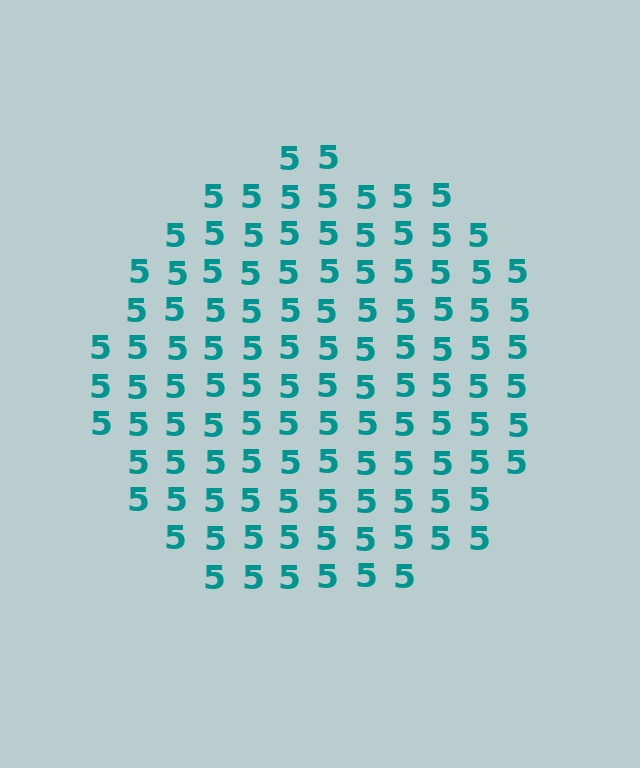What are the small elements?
The small elements are digit 5's.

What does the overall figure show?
The overall figure shows a circle.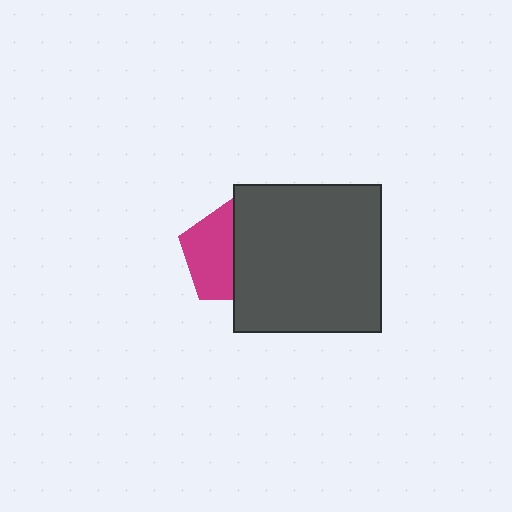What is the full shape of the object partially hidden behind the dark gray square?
The partially hidden object is a magenta pentagon.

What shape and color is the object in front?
The object in front is a dark gray square.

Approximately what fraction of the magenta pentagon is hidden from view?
Roughly 48% of the magenta pentagon is hidden behind the dark gray square.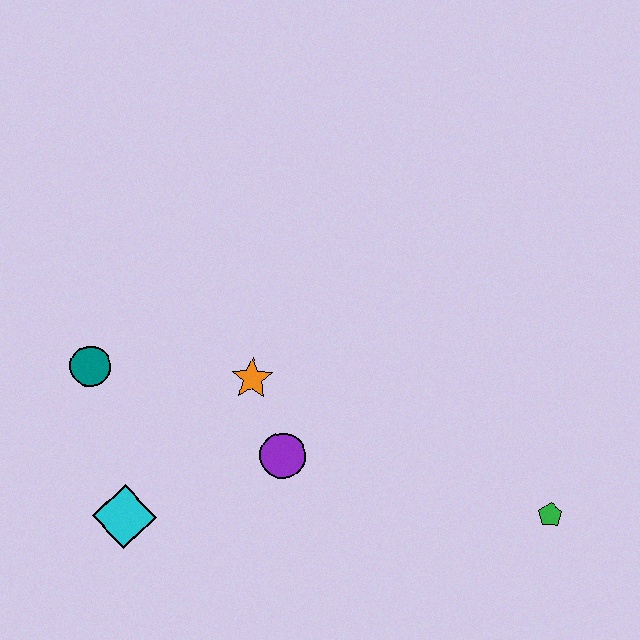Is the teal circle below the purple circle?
No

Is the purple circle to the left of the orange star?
No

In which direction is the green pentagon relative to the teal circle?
The green pentagon is to the right of the teal circle.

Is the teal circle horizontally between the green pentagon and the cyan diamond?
No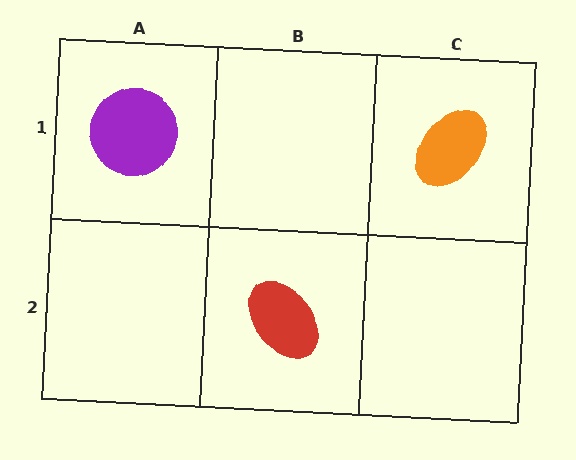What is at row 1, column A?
A purple circle.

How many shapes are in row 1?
2 shapes.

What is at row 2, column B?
A red ellipse.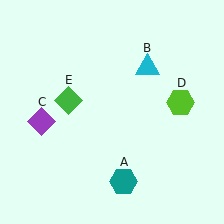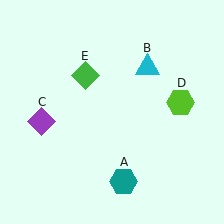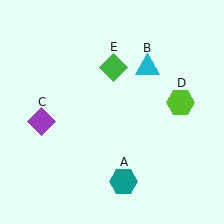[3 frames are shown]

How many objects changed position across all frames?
1 object changed position: green diamond (object E).